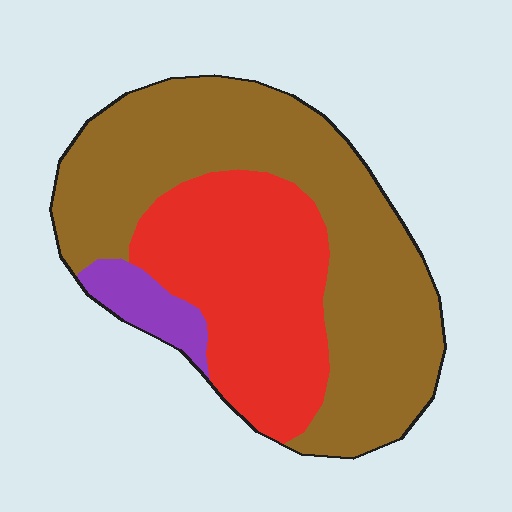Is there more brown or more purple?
Brown.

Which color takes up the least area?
Purple, at roughly 5%.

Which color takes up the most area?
Brown, at roughly 60%.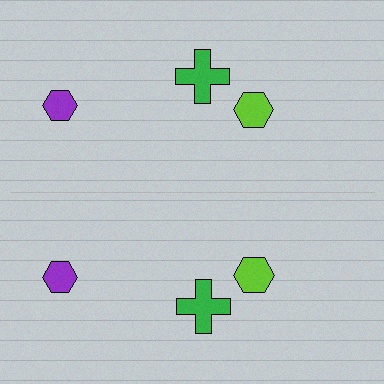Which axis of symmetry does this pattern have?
The pattern has a horizontal axis of symmetry running through the center of the image.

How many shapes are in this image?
There are 6 shapes in this image.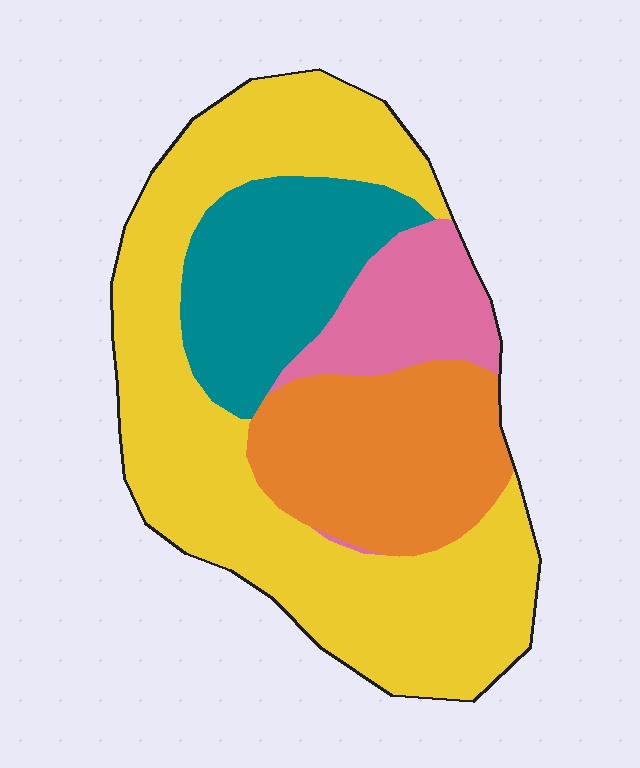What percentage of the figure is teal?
Teal takes up about one sixth (1/6) of the figure.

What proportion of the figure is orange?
Orange takes up about one fifth (1/5) of the figure.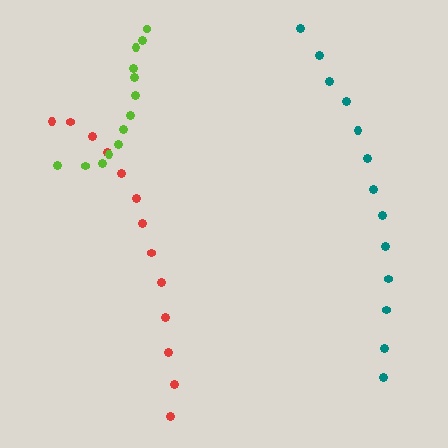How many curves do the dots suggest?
There are 3 distinct paths.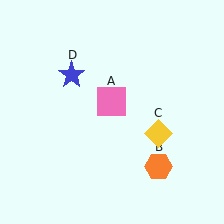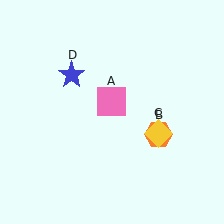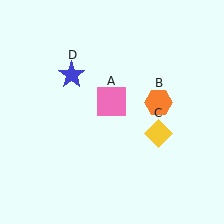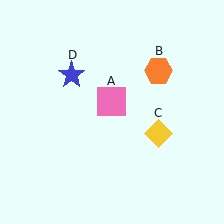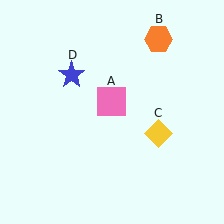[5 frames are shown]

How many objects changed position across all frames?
1 object changed position: orange hexagon (object B).